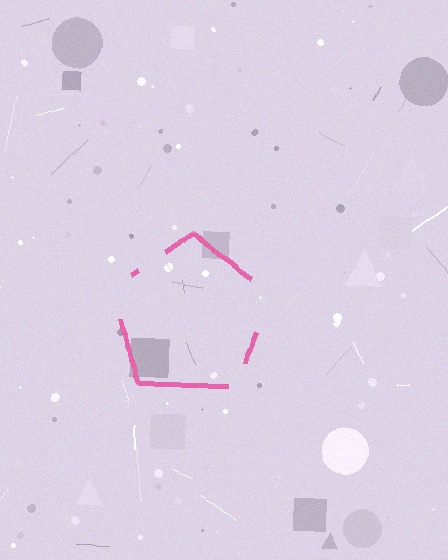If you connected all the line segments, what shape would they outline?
They would outline a pentagon.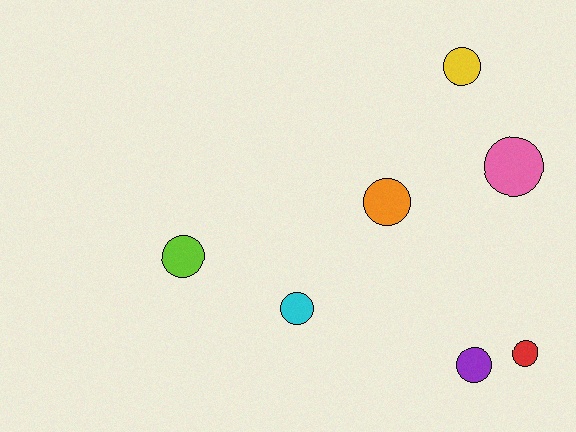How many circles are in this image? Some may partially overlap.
There are 7 circles.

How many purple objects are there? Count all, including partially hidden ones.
There is 1 purple object.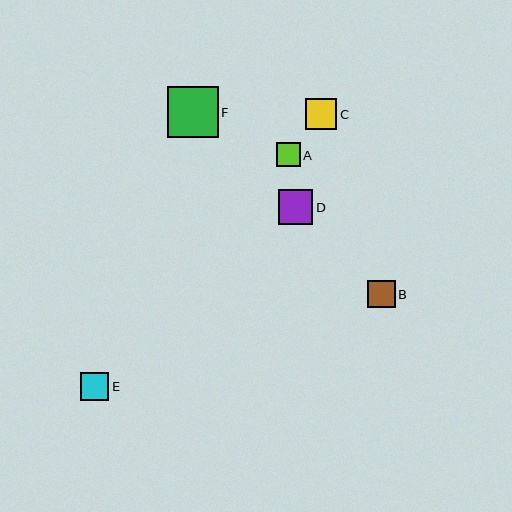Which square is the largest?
Square F is the largest with a size of approximately 51 pixels.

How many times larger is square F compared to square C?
Square F is approximately 1.6 times the size of square C.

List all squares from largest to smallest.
From largest to smallest: F, D, C, E, B, A.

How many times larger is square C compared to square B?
Square C is approximately 1.2 times the size of square B.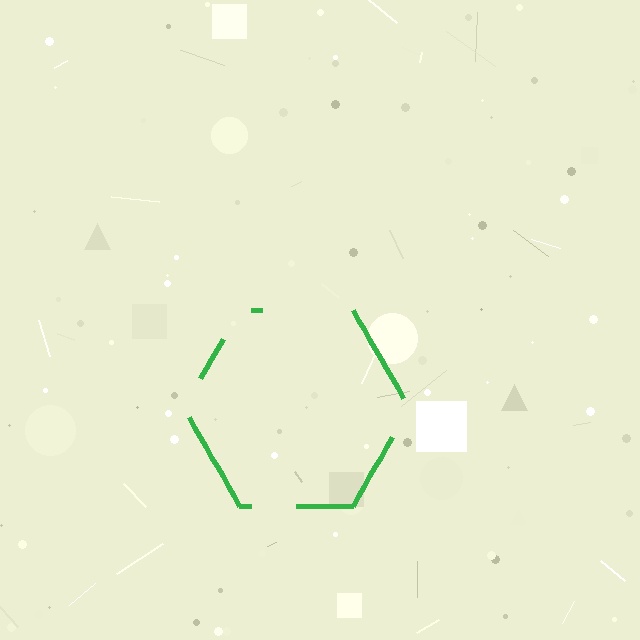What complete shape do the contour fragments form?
The contour fragments form a hexagon.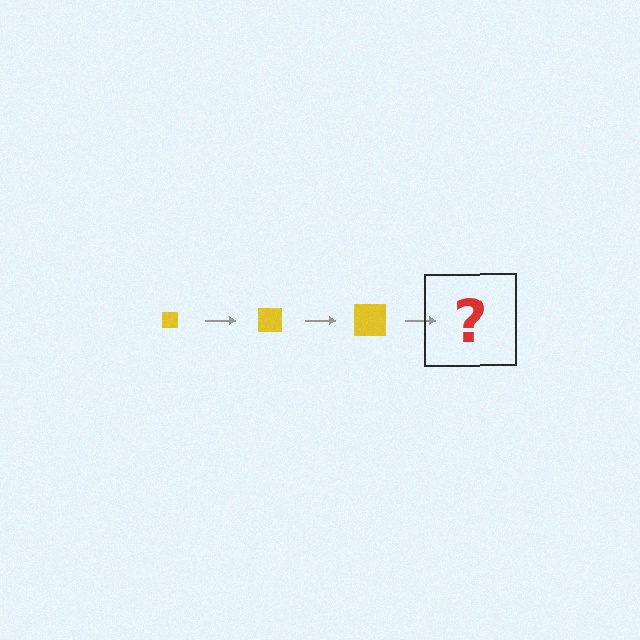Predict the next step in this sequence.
The next step is a yellow square, larger than the previous one.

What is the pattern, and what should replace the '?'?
The pattern is that the square gets progressively larger each step. The '?' should be a yellow square, larger than the previous one.